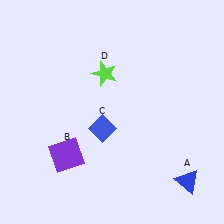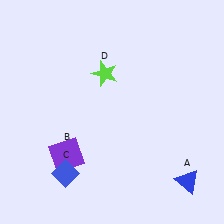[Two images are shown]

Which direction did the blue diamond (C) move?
The blue diamond (C) moved down.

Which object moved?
The blue diamond (C) moved down.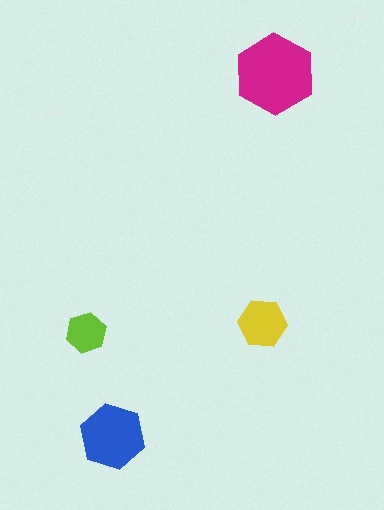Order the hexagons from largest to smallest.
the magenta one, the blue one, the yellow one, the lime one.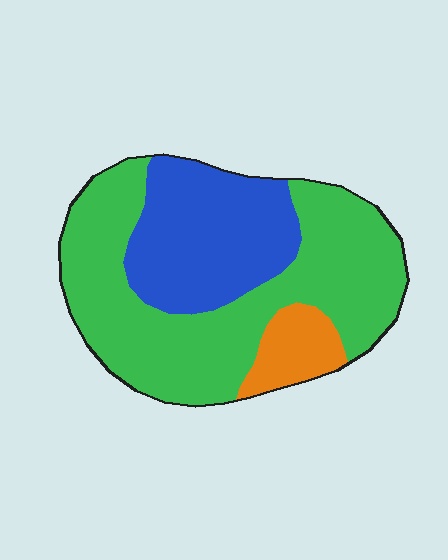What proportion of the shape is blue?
Blue covers about 30% of the shape.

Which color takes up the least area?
Orange, at roughly 10%.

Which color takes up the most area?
Green, at roughly 60%.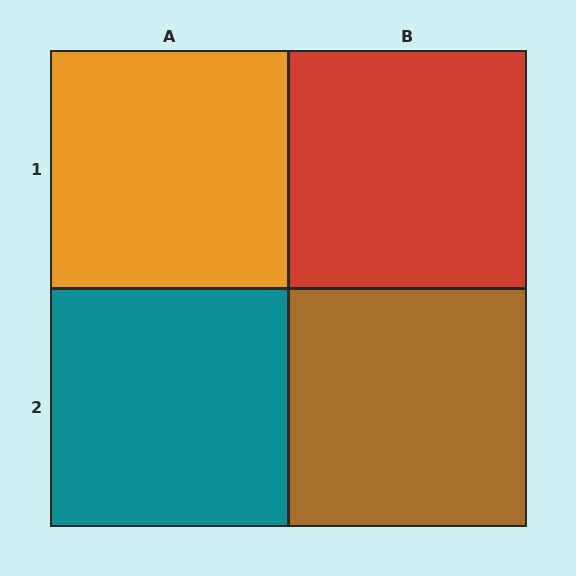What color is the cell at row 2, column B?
Brown.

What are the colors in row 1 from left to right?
Orange, red.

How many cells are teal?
1 cell is teal.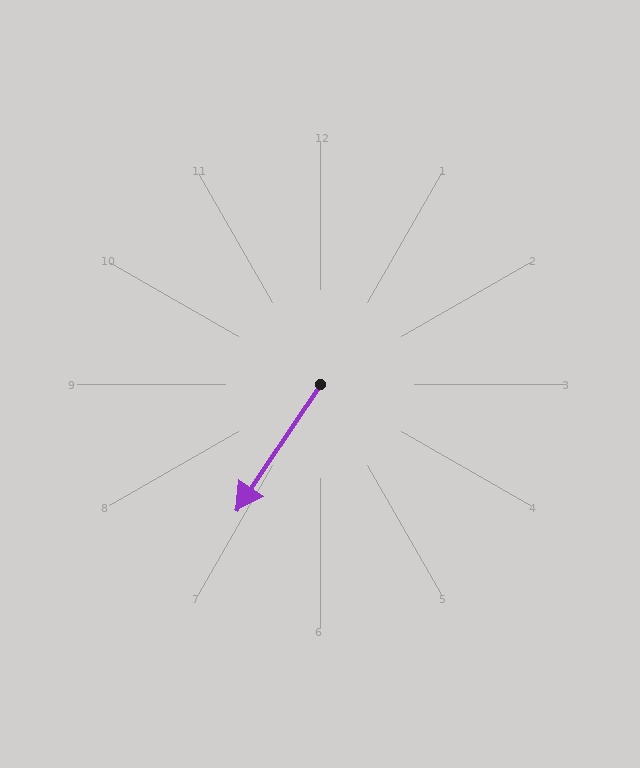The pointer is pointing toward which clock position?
Roughly 7 o'clock.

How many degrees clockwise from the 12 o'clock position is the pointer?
Approximately 214 degrees.